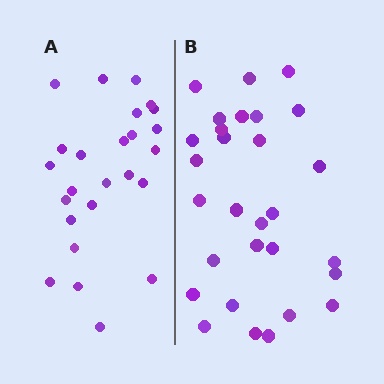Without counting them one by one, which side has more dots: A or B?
Region B (the right region) has more dots.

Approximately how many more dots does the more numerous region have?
Region B has about 4 more dots than region A.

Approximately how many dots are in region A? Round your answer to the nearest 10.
About 20 dots. (The exact count is 25, which rounds to 20.)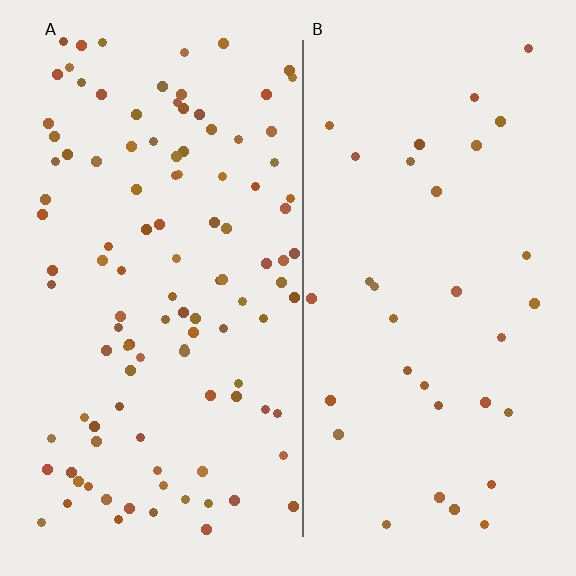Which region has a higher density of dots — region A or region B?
A (the left).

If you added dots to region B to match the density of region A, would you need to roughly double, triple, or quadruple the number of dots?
Approximately triple.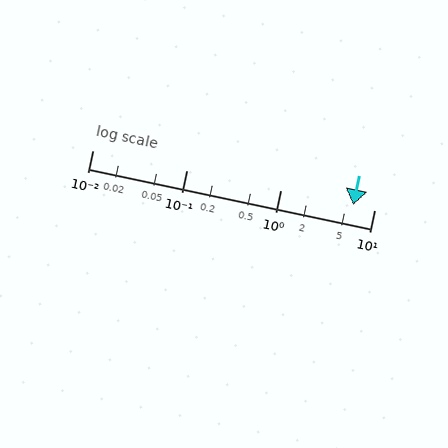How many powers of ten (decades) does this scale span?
The scale spans 3 decades, from 0.01 to 10.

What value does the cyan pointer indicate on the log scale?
The pointer indicates approximately 6.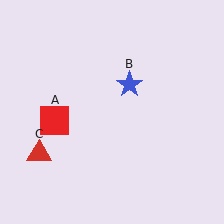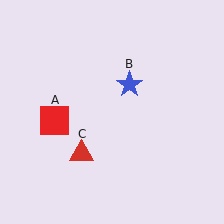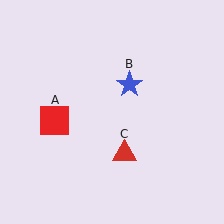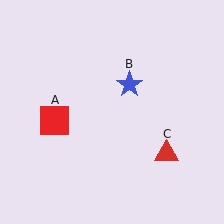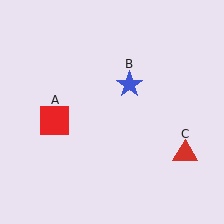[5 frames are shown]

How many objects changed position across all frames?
1 object changed position: red triangle (object C).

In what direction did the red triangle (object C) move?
The red triangle (object C) moved right.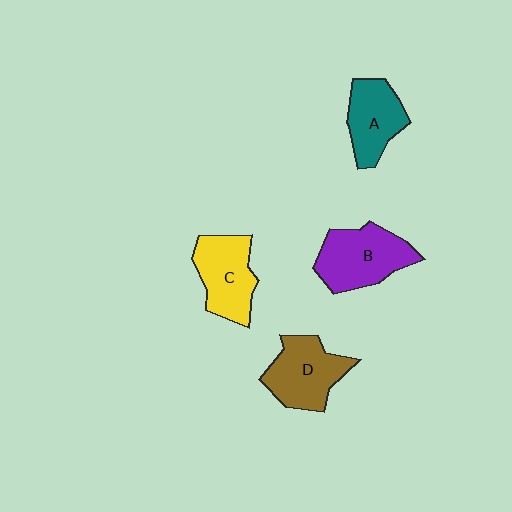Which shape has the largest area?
Shape B (purple).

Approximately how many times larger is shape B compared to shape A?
Approximately 1.3 times.